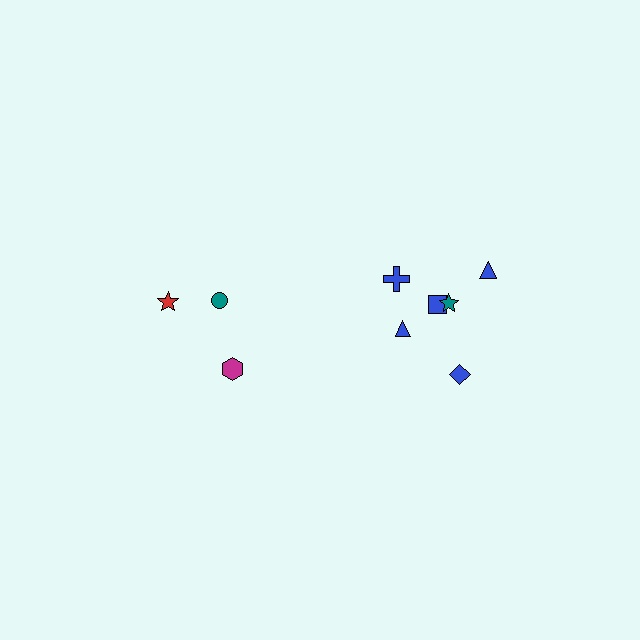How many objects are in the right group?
There are 6 objects.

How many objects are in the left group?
There are 3 objects.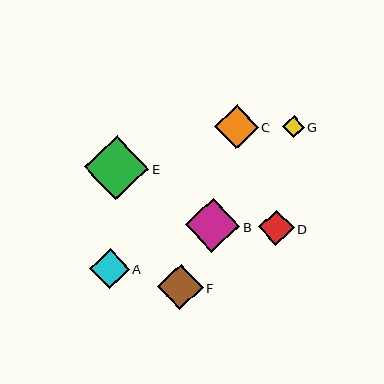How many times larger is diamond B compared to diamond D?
Diamond B is approximately 1.5 times the size of diamond D.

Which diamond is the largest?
Diamond E is the largest with a size of approximately 64 pixels.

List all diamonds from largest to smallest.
From largest to smallest: E, B, F, C, A, D, G.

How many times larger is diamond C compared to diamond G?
Diamond C is approximately 2.0 times the size of diamond G.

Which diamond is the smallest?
Diamond G is the smallest with a size of approximately 21 pixels.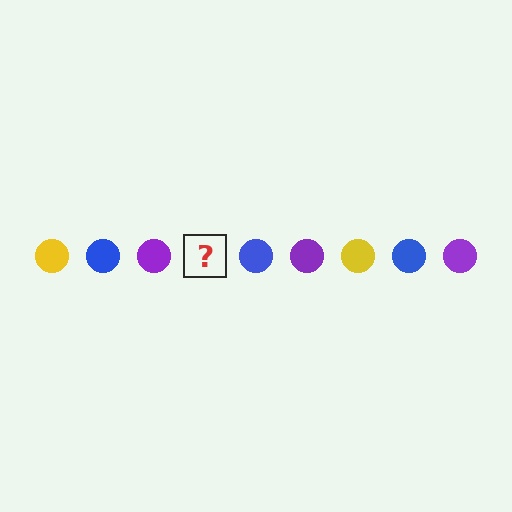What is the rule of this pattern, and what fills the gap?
The rule is that the pattern cycles through yellow, blue, purple circles. The gap should be filled with a yellow circle.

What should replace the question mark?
The question mark should be replaced with a yellow circle.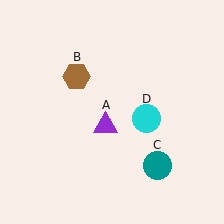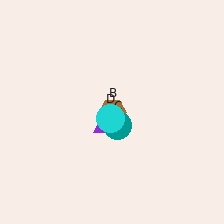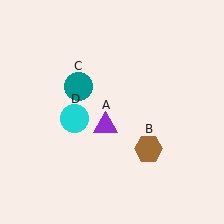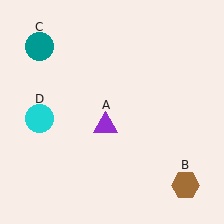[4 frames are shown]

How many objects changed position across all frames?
3 objects changed position: brown hexagon (object B), teal circle (object C), cyan circle (object D).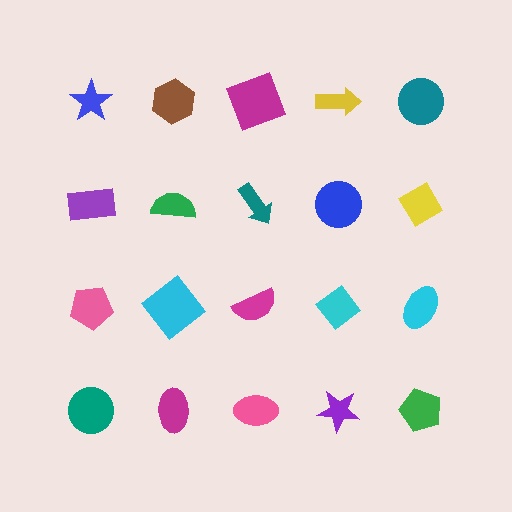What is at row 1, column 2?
A brown hexagon.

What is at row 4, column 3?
A pink ellipse.